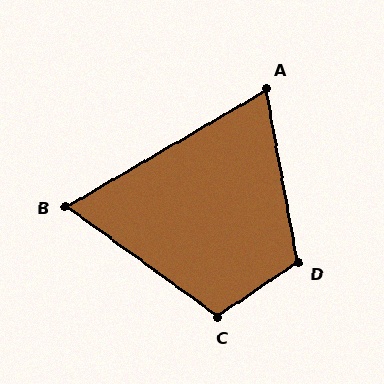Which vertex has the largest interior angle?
D, at approximately 114 degrees.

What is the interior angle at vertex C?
Approximately 110 degrees (obtuse).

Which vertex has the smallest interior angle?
B, at approximately 66 degrees.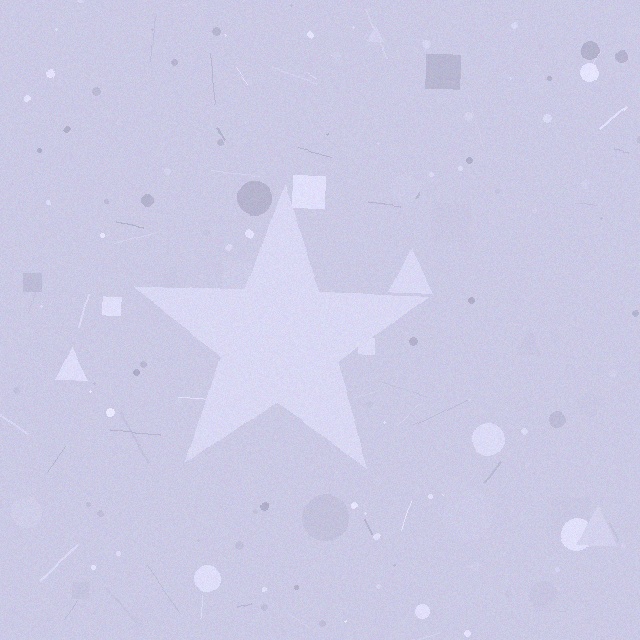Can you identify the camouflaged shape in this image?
The camouflaged shape is a star.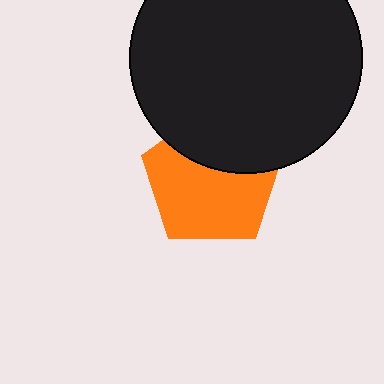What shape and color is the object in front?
The object in front is a black circle.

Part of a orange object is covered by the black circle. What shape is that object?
It is a pentagon.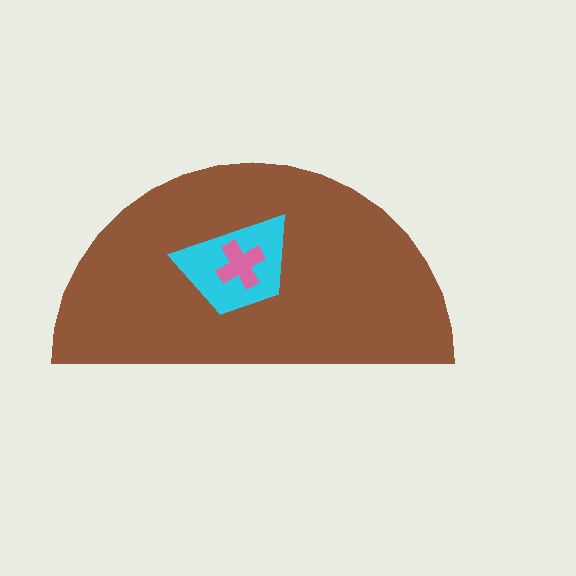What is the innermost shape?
The pink cross.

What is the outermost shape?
The brown semicircle.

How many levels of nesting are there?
3.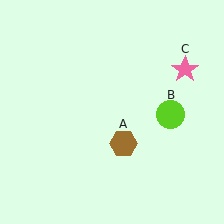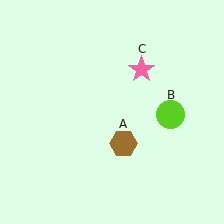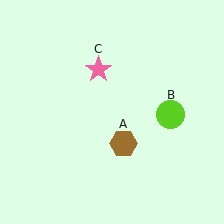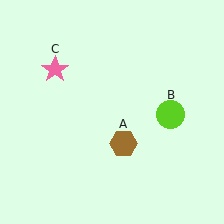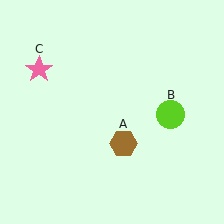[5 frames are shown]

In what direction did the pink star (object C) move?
The pink star (object C) moved left.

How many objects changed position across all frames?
1 object changed position: pink star (object C).